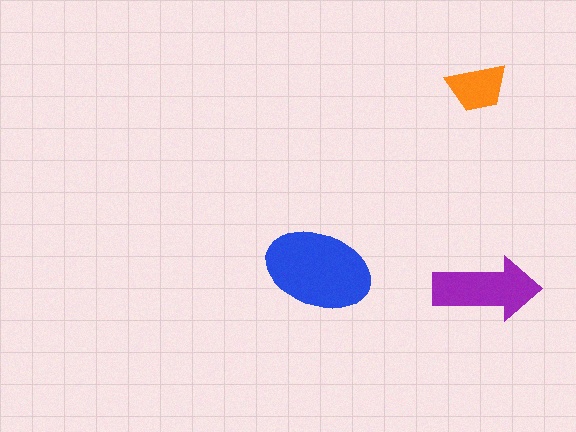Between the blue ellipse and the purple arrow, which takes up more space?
The blue ellipse.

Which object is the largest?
The blue ellipse.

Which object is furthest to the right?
The purple arrow is rightmost.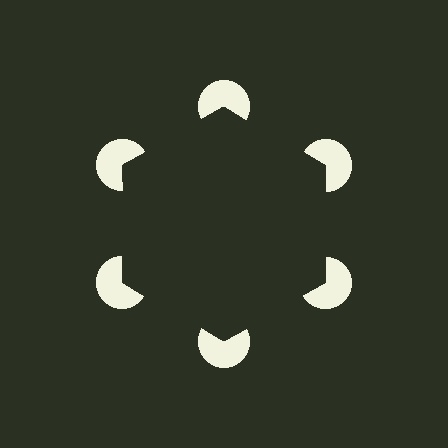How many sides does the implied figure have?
6 sides.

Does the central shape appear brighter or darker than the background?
It typically appears slightly darker than the background, even though no actual brightness change is drawn.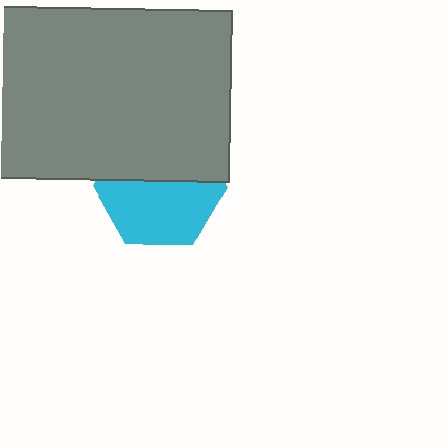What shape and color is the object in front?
The object in front is a gray rectangle.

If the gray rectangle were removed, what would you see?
You would see the complete cyan hexagon.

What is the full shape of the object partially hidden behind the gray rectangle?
The partially hidden object is a cyan hexagon.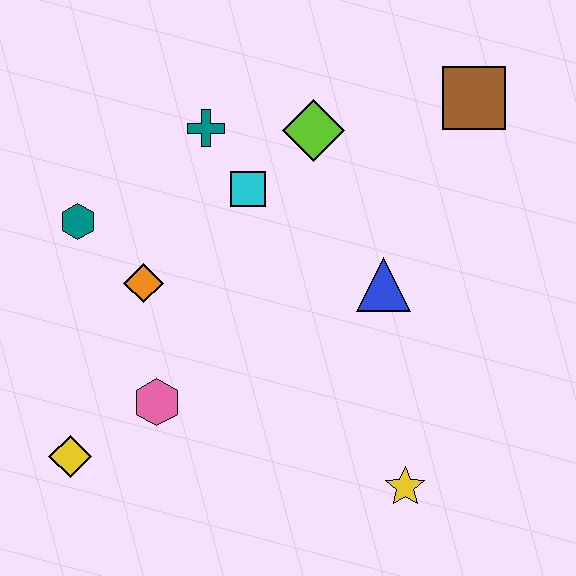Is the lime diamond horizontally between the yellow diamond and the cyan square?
No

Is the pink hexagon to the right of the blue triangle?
No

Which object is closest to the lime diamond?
The cyan square is closest to the lime diamond.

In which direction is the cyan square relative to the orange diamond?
The cyan square is to the right of the orange diamond.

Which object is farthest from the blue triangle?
The yellow diamond is farthest from the blue triangle.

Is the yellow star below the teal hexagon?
Yes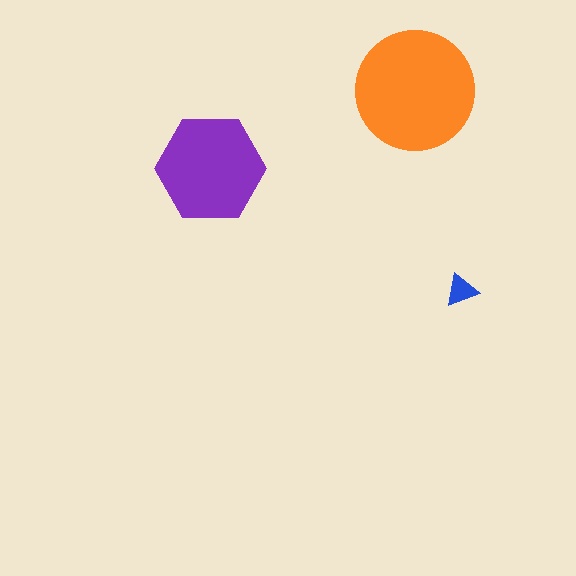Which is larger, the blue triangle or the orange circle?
The orange circle.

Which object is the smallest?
The blue triangle.